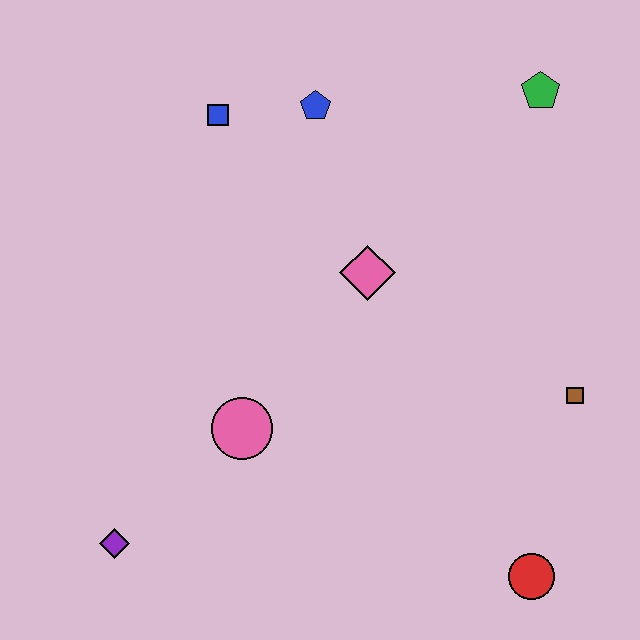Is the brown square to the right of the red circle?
Yes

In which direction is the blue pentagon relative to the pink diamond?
The blue pentagon is above the pink diamond.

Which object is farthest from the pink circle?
The green pentagon is farthest from the pink circle.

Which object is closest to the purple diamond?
The pink circle is closest to the purple diamond.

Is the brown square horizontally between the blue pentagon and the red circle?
No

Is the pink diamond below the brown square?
No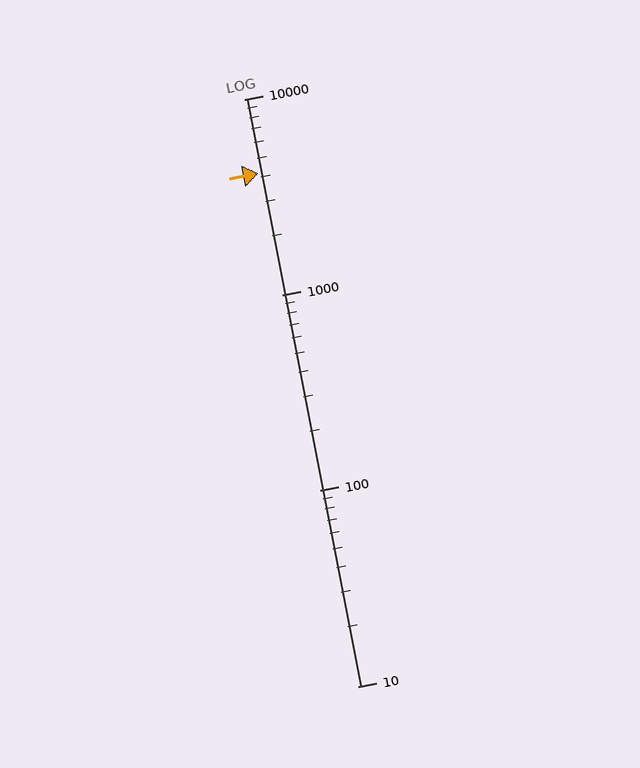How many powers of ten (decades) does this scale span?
The scale spans 3 decades, from 10 to 10000.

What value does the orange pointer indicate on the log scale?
The pointer indicates approximately 4200.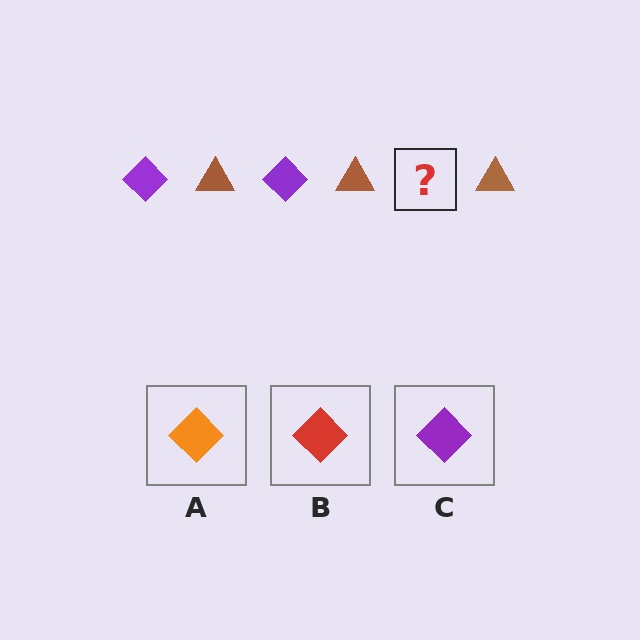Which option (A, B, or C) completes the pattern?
C.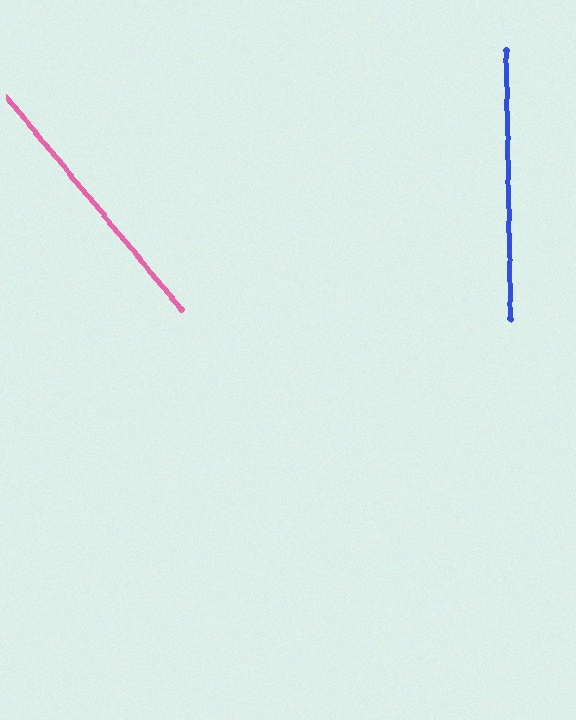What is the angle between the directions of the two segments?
Approximately 39 degrees.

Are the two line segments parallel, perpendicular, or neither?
Neither parallel nor perpendicular — they differ by about 39°.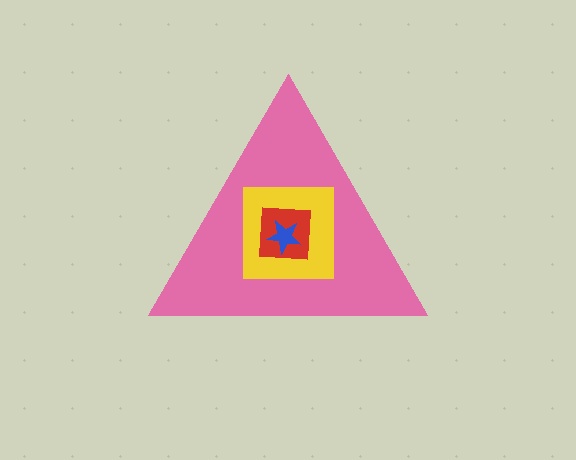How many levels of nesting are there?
4.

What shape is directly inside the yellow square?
The red square.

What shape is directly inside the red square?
The blue star.